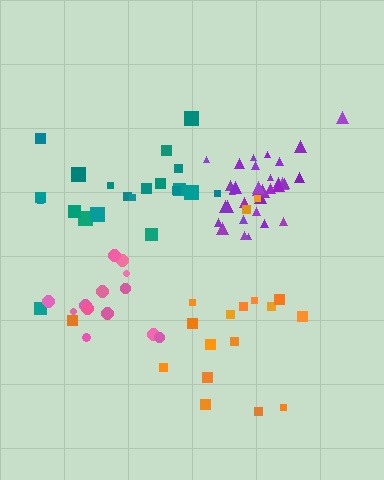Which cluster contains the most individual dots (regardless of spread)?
Purple (34).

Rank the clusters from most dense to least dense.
purple, pink, teal, orange.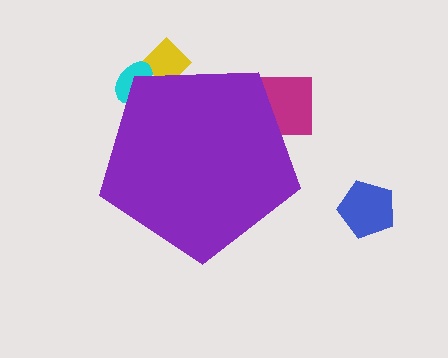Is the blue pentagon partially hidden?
No, the blue pentagon is fully visible.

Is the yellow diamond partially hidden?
Yes, the yellow diamond is partially hidden behind the purple pentagon.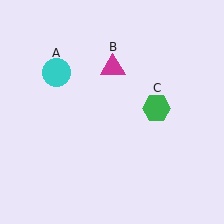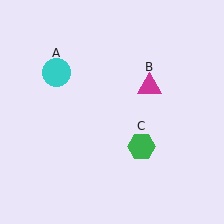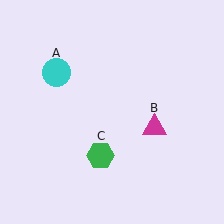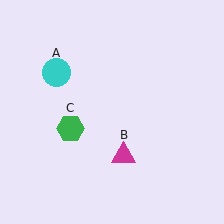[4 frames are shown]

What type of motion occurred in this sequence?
The magenta triangle (object B), green hexagon (object C) rotated clockwise around the center of the scene.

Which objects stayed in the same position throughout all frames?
Cyan circle (object A) remained stationary.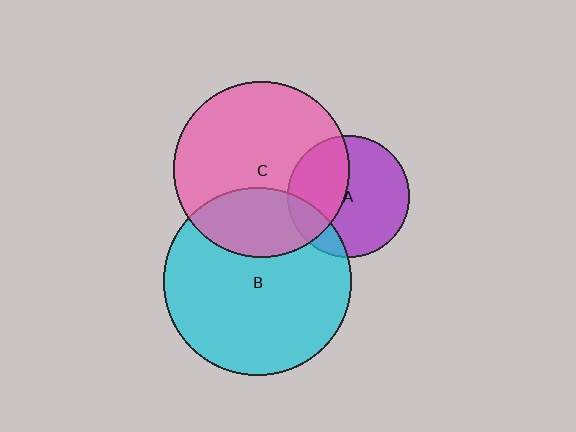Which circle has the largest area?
Circle B (cyan).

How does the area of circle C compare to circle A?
Approximately 2.1 times.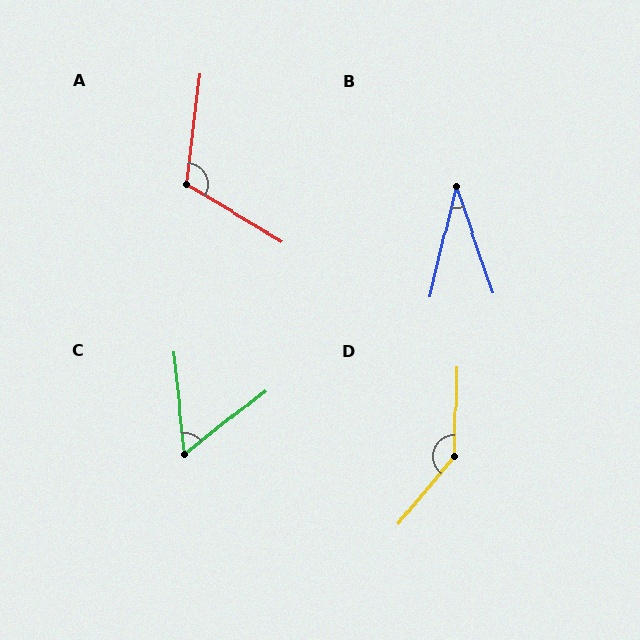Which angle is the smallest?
B, at approximately 32 degrees.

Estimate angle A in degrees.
Approximately 114 degrees.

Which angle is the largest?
D, at approximately 142 degrees.